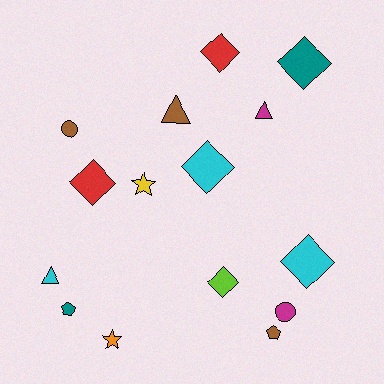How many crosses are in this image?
There are no crosses.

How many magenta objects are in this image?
There are 2 magenta objects.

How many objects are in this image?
There are 15 objects.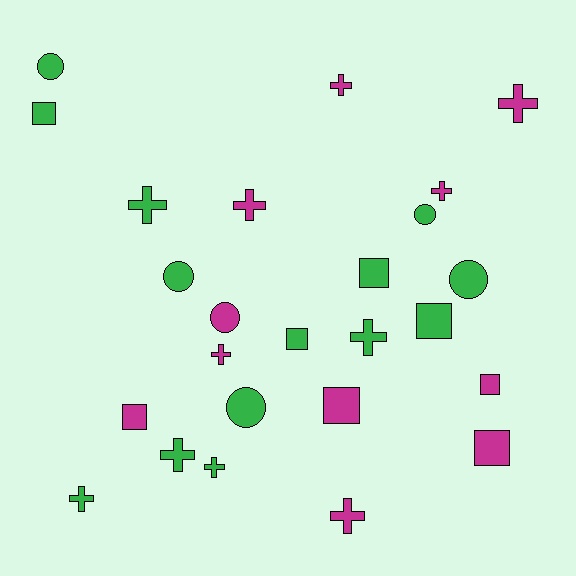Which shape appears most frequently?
Cross, with 11 objects.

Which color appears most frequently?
Green, with 14 objects.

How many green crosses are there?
There are 5 green crosses.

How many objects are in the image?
There are 25 objects.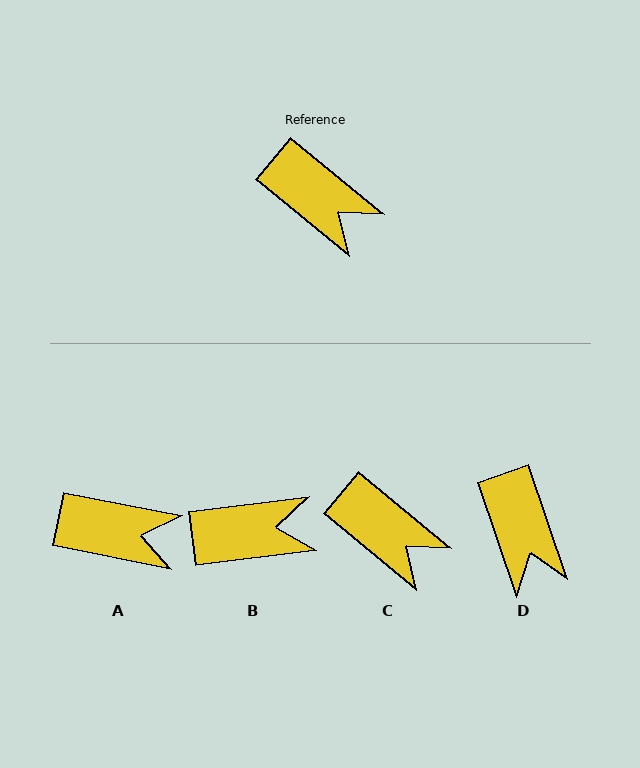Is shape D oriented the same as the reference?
No, it is off by about 32 degrees.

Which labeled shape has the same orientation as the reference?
C.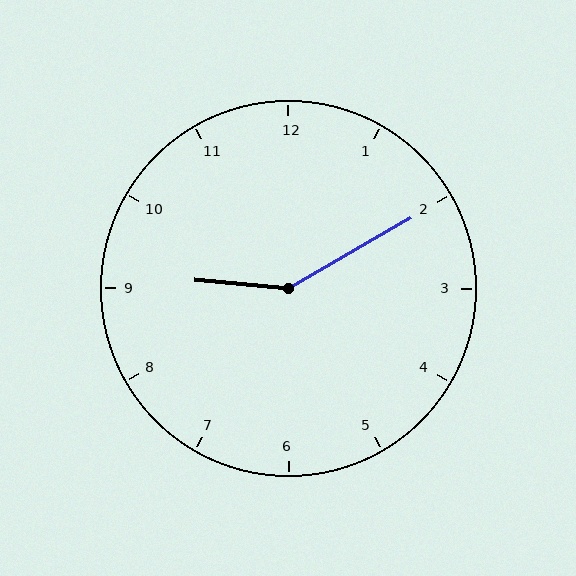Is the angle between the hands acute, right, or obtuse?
It is obtuse.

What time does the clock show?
9:10.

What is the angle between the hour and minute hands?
Approximately 145 degrees.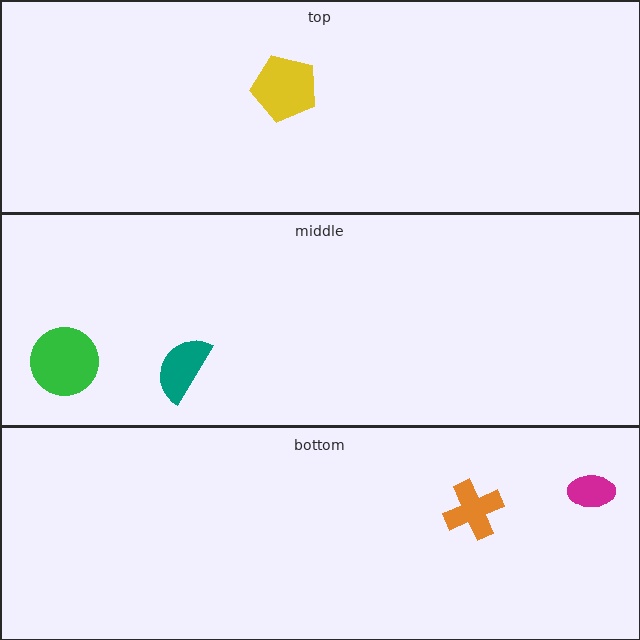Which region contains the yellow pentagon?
The top region.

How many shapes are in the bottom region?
2.